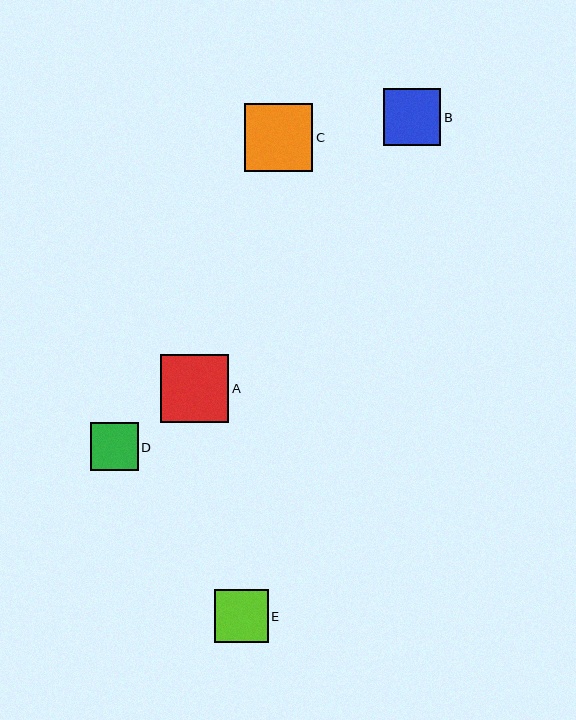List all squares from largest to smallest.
From largest to smallest: A, C, B, E, D.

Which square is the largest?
Square A is the largest with a size of approximately 69 pixels.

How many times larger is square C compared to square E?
Square C is approximately 1.3 times the size of square E.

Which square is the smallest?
Square D is the smallest with a size of approximately 48 pixels.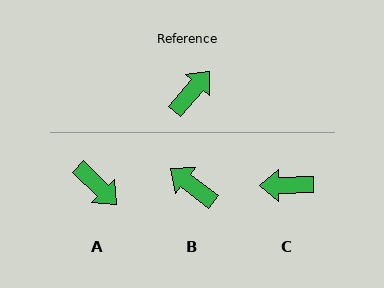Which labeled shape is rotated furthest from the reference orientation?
C, about 132 degrees away.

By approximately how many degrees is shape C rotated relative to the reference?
Approximately 132 degrees counter-clockwise.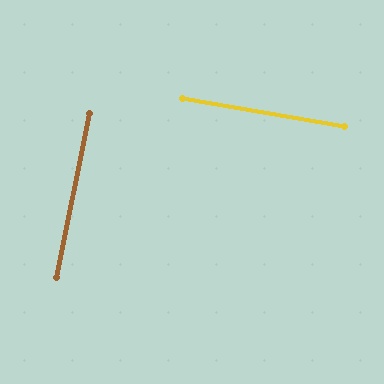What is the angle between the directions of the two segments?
Approximately 88 degrees.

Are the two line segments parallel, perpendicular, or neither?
Perpendicular — they meet at approximately 88°.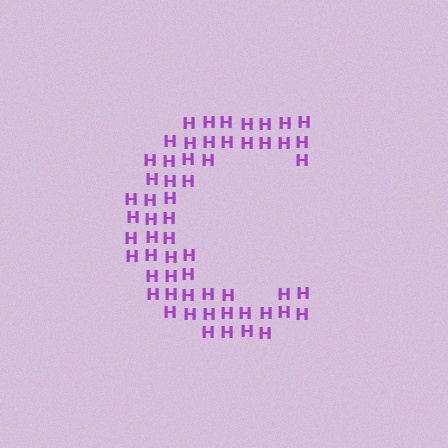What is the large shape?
The large shape is the letter C.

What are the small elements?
The small elements are letter H's.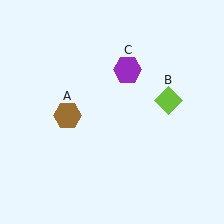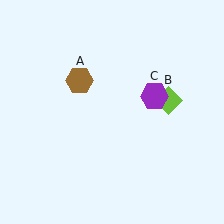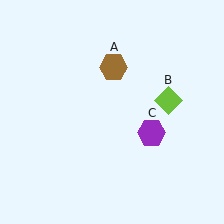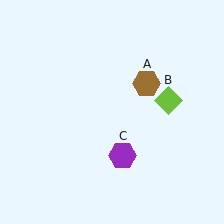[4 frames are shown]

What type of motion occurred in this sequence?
The brown hexagon (object A), purple hexagon (object C) rotated clockwise around the center of the scene.